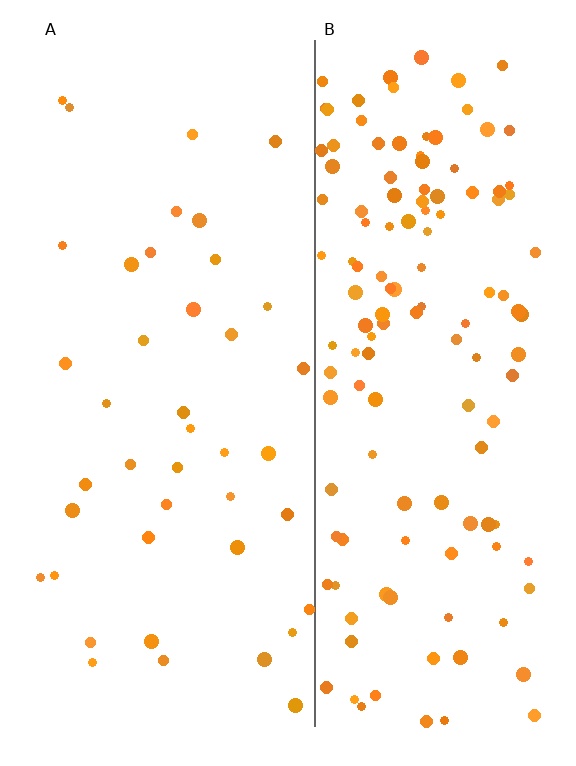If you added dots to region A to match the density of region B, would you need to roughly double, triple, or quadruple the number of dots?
Approximately triple.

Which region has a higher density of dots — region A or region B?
B (the right).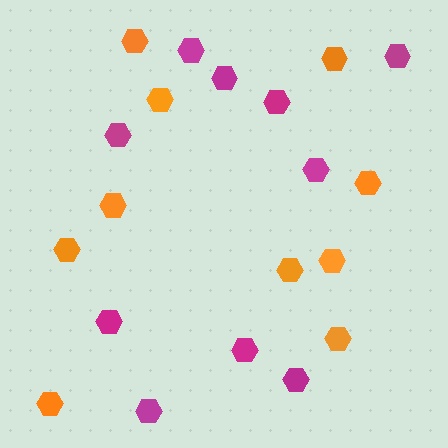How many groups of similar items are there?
There are 2 groups: one group of orange hexagons (10) and one group of magenta hexagons (10).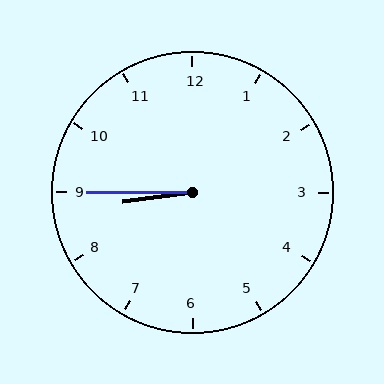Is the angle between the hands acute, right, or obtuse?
It is acute.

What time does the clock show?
8:45.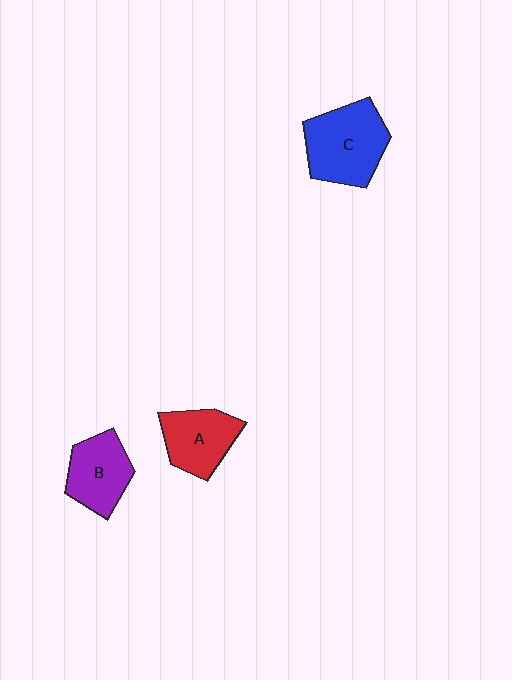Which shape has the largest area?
Shape C (blue).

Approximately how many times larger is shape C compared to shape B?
Approximately 1.3 times.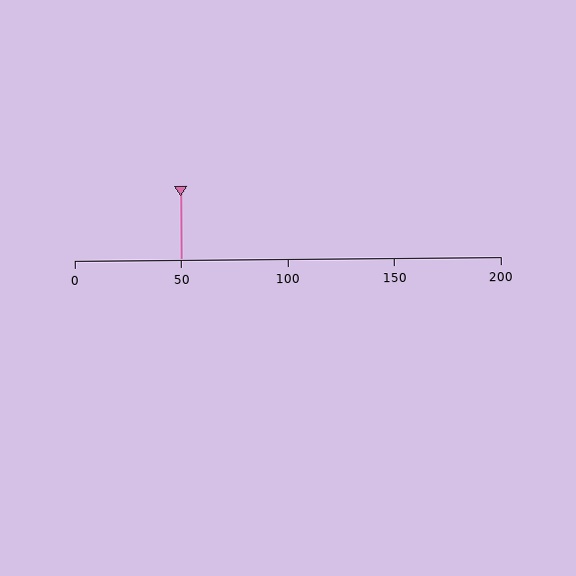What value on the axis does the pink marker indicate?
The marker indicates approximately 50.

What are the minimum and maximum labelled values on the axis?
The axis runs from 0 to 200.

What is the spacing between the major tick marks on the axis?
The major ticks are spaced 50 apart.